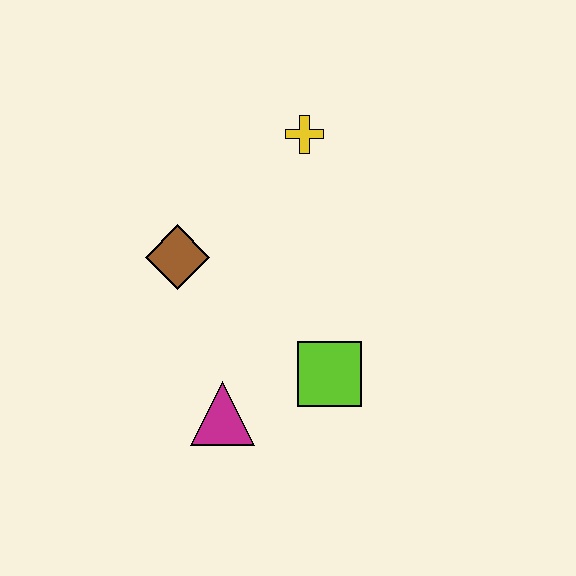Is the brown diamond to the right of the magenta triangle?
No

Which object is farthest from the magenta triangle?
The yellow cross is farthest from the magenta triangle.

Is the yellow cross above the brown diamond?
Yes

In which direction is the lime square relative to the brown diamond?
The lime square is to the right of the brown diamond.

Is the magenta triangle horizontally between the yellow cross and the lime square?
No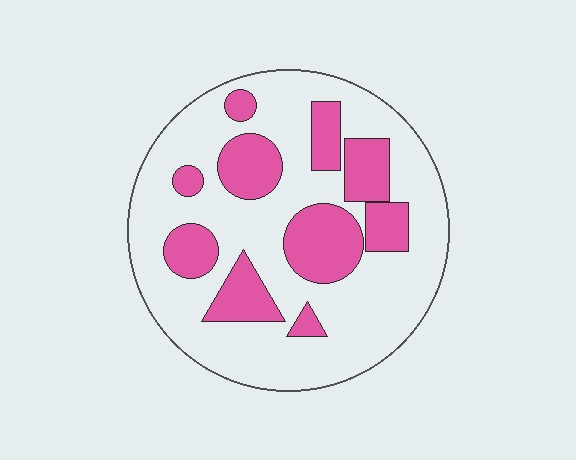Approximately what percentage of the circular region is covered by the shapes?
Approximately 30%.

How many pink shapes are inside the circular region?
10.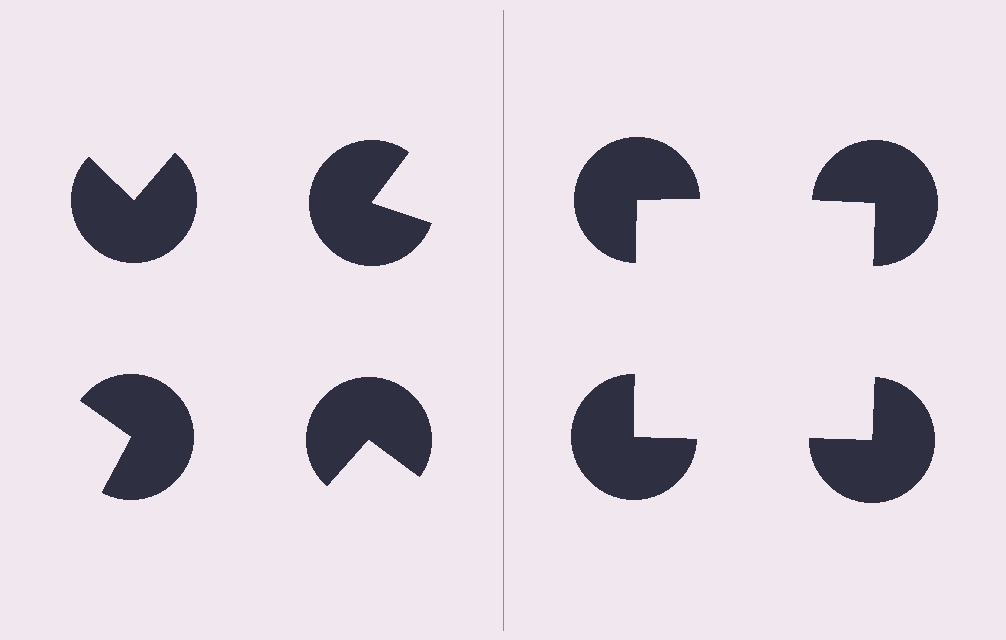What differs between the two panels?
The pac-man discs are positioned identically on both sides; only the wedge orientations differ. On the right they align to a square; on the left they are misaligned.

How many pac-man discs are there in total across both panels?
8 — 4 on each side.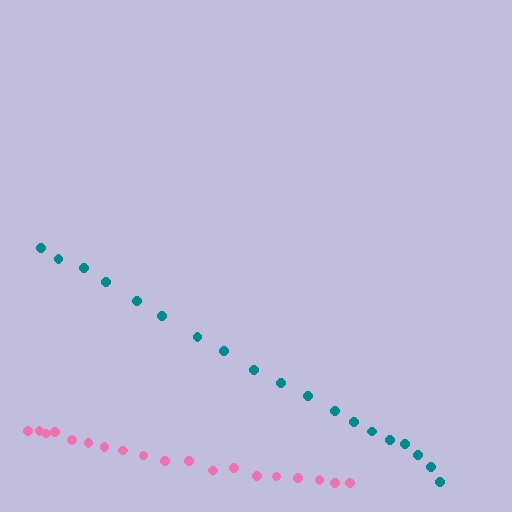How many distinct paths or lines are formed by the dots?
There are 2 distinct paths.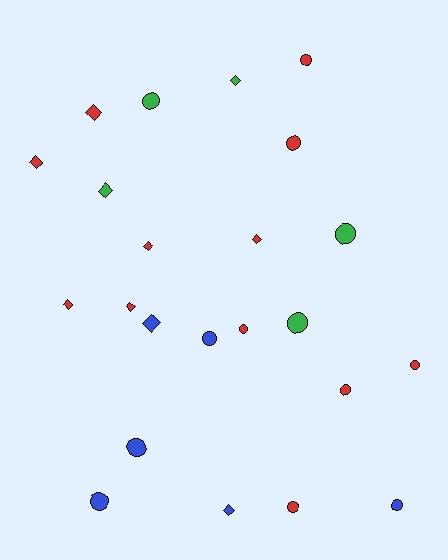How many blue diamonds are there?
There are 2 blue diamonds.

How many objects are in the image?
There are 23 objects.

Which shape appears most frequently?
Circle, with 13 objects.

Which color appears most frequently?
Red, with 12 objects.